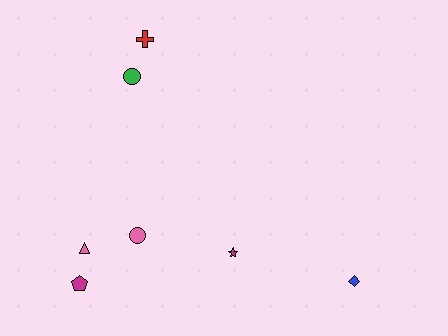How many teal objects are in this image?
There are no teal objects.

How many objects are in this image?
There are 7 objects.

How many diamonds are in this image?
There is 1 diamond.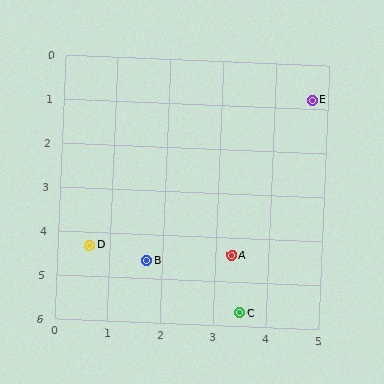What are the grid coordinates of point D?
Point D is at approximately (0.6, 4.3).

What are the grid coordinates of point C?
Point C is at approximately (3.5, 5.7).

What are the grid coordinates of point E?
Point E is at approximately (4.7, 0.8).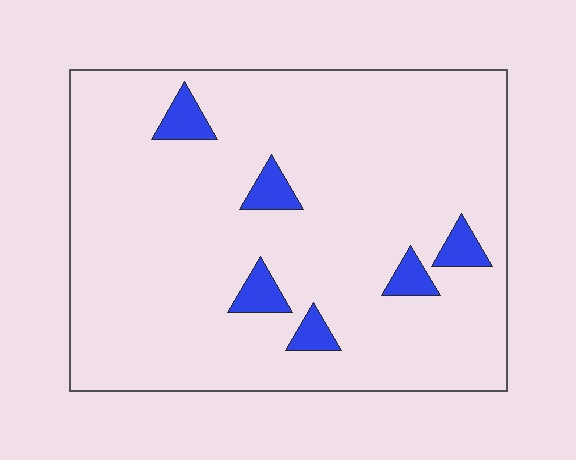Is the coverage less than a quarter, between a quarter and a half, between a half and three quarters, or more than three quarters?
Less than a quarter.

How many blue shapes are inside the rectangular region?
6.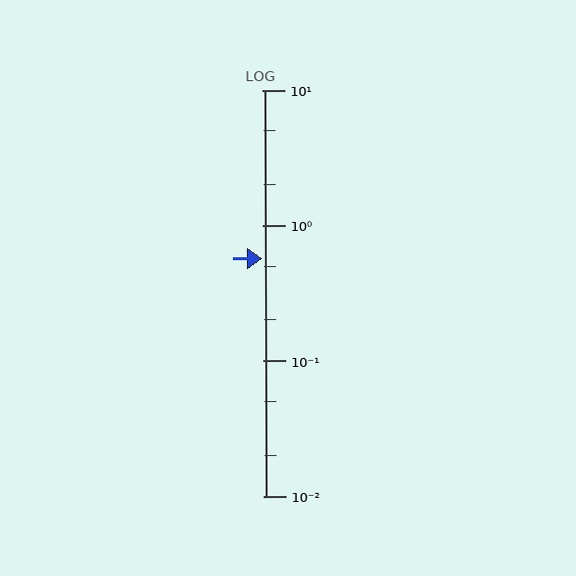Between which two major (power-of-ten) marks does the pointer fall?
The pointer is between 0.1 and 1.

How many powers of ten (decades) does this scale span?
The scale spans 3 decades, from 0.01 to 10.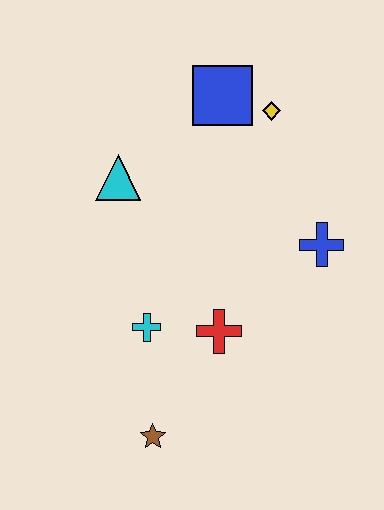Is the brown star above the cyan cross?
No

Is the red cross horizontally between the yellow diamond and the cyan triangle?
Yes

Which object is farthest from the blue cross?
The brown star is farthest from the blue cross.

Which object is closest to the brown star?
The cyan cross is closest to the brown star.